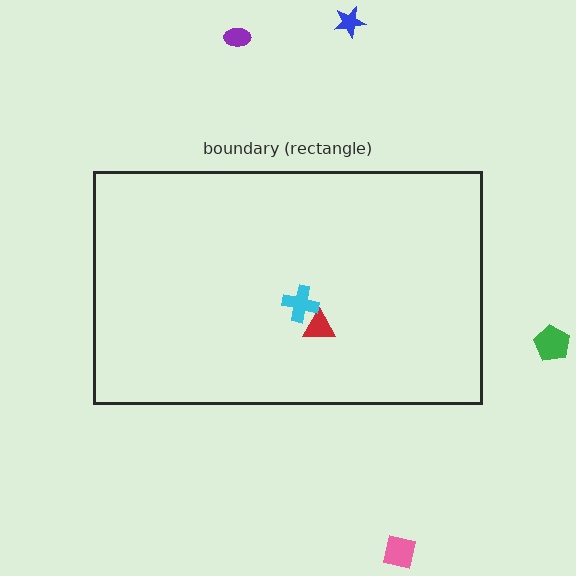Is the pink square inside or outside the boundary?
Outside.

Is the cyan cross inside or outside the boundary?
Inside.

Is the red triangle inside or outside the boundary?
Inside.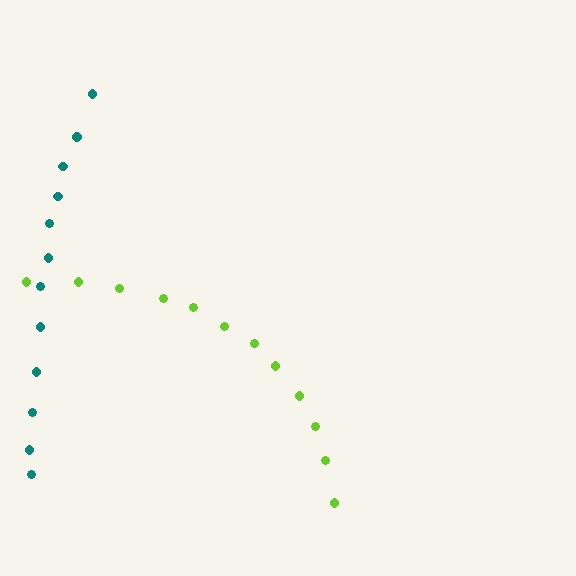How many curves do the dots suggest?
There are 2 distinct paths.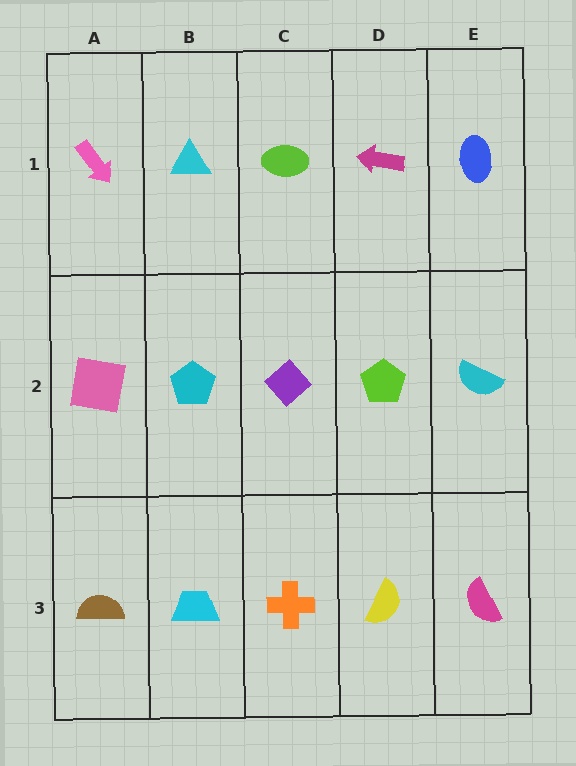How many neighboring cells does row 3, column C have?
3.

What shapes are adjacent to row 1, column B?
A cyan pentagon (row 2, column B), a pink arrow (row 1, column A), a lime ellipse (row 1, column C).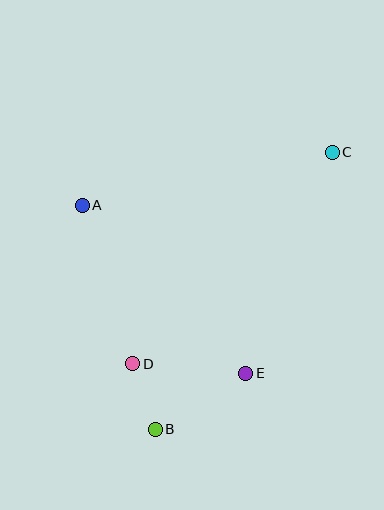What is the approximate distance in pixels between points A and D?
The distance between A and D is approximately 166 pixels.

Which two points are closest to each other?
Points B and D are closest to each other.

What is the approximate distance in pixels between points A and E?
The distance between A and E is approximately 234 pixels.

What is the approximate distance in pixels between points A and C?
The distance between A and C is approximately 255 pixels.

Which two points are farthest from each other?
Points B and C are farthest from each other.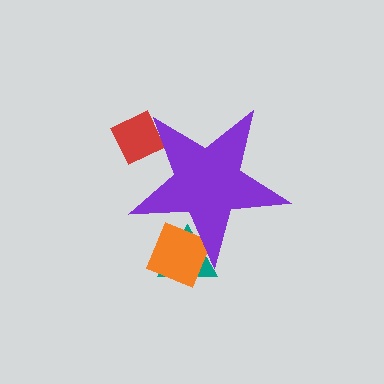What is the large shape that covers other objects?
A purple star.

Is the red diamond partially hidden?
Yes, the red diamond is partially hidden behind the purple star.